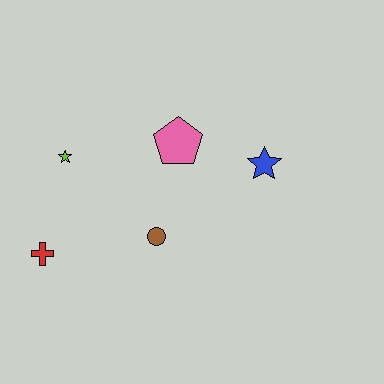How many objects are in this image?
There are 5 objects.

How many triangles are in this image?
There are no triangles.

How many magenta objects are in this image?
There are no magenta objects.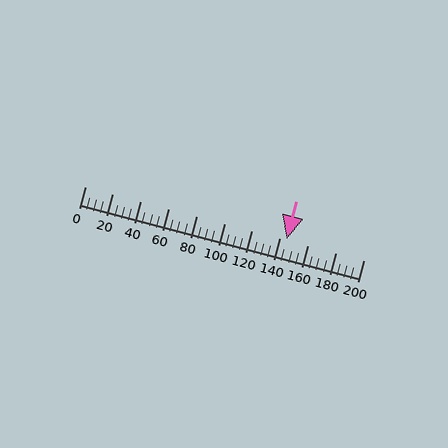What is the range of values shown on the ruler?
The ruler shows values from 0 to 200.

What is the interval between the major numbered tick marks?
The major tick marks are spaced 20 units apart.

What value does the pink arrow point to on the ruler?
The pink arrow points to approximately 145.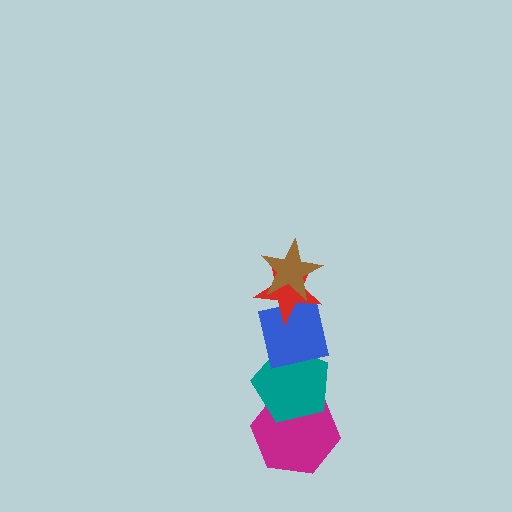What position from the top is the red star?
The red star is 2nd from the top.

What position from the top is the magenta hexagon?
The magenta hexagon is 5th from the top.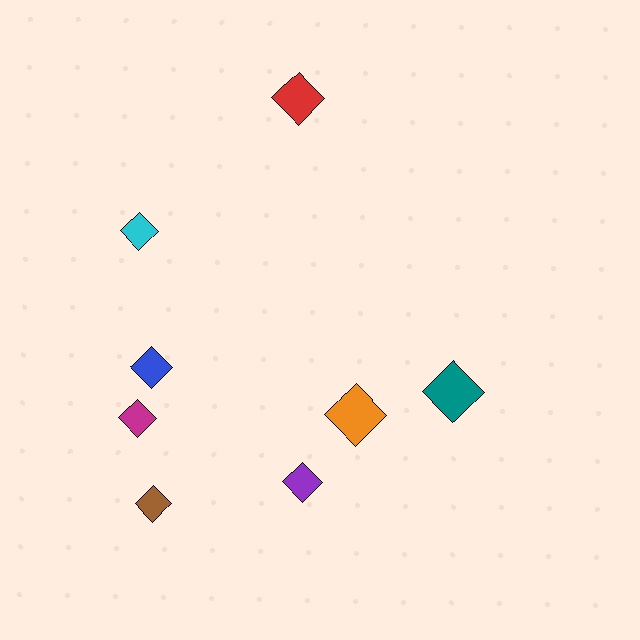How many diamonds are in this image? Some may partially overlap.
There are 8 diamonds.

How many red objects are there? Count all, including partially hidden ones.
There is 1 red object.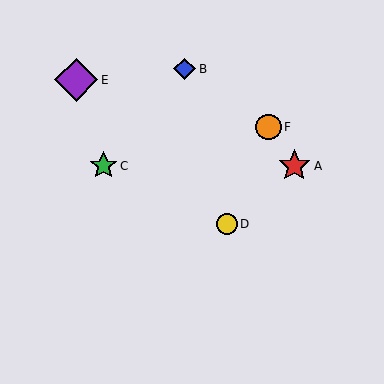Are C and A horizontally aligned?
Yes, both are at y≈166.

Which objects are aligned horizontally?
Objects A, C are aligned horizontally.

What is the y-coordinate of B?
Object B is at y≈69.